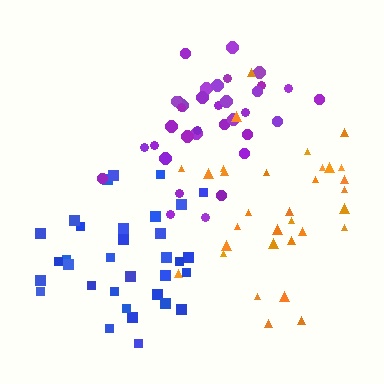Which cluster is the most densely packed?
Purple.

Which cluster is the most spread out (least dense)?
Orange.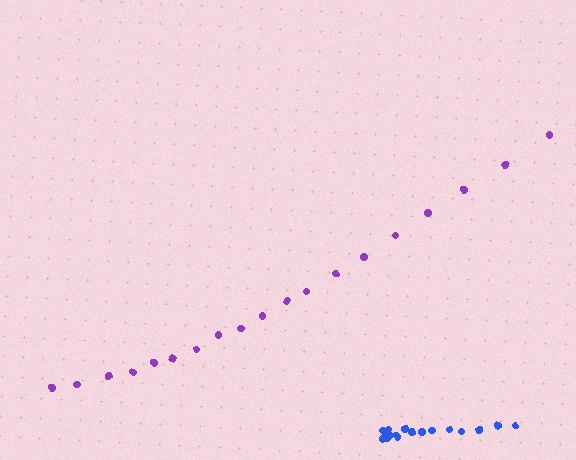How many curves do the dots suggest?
There are 2 distinct paths.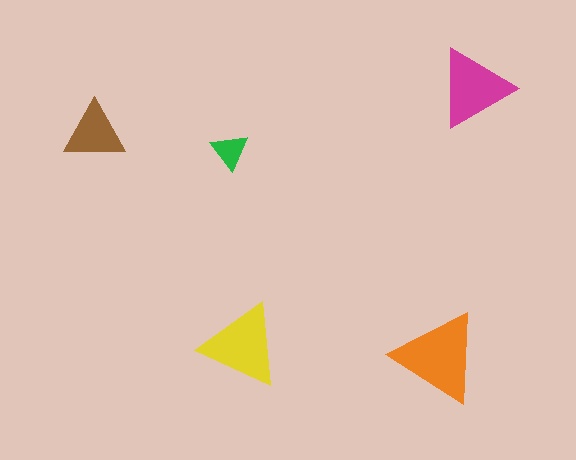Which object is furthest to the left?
The brown triangle is leftmost.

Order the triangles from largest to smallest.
the orange one, the yellow one, the magenta one, the brown one, the green one.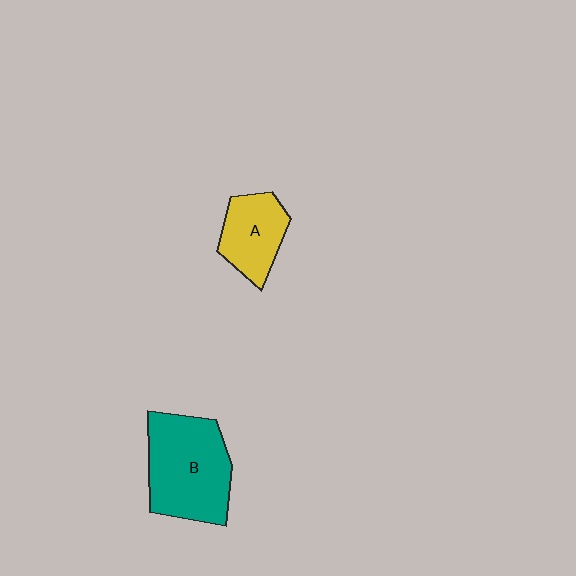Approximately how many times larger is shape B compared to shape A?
Approximately 1.8 times.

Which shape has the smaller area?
Shape A (yellow).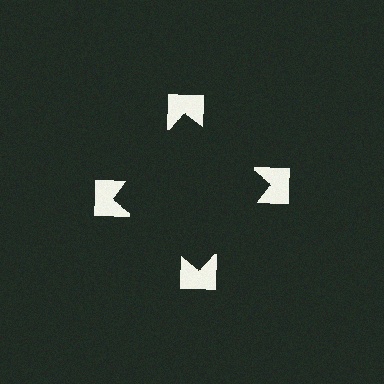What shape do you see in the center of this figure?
An illusory square — its edges are inferred from the aligned wedge cuts in the notched squares, not physically drawn.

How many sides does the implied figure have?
4 sides.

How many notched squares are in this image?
There are 4 — one at each vertex of the illusory square.